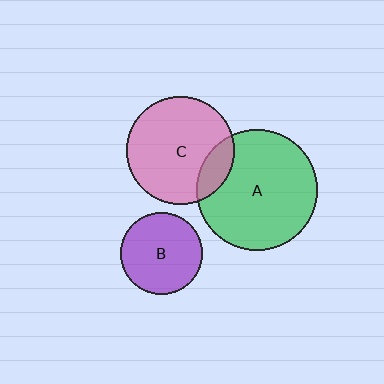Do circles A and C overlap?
Yes.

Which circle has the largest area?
Circle A (green).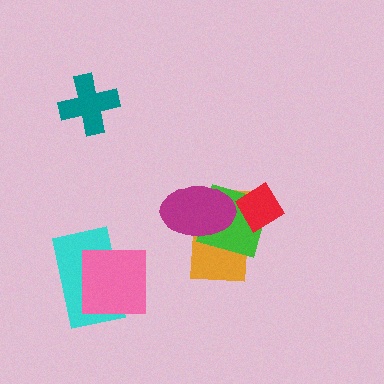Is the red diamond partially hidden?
No, no other shape covers it.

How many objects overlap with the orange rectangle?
3 objects overlap with the orange rectangle.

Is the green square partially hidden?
Yes, it is partially covered by another shape.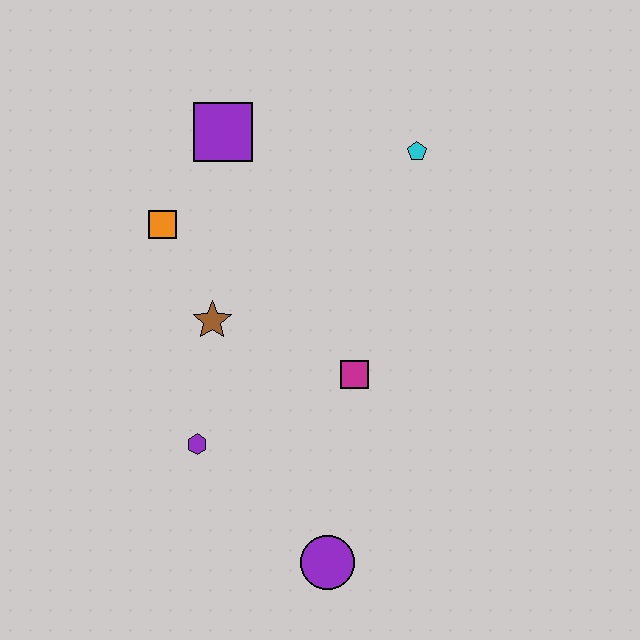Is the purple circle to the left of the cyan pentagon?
Yes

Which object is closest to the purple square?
The orange square is closest to the purple square.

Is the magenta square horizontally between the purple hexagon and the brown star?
No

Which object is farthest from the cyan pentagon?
The purple circle is farthest from the cyan pentagon.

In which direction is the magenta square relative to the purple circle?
The magenta square is above the purple circle.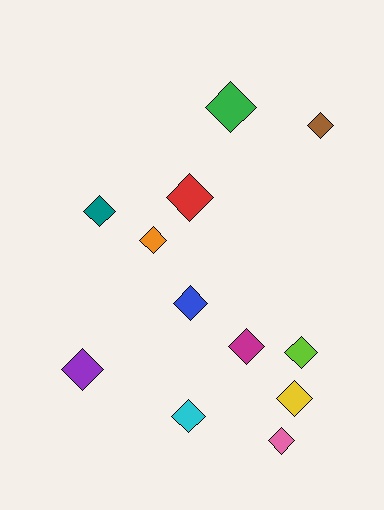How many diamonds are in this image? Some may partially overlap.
There are 12 diamonds.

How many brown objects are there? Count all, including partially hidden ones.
There is 1 brown object.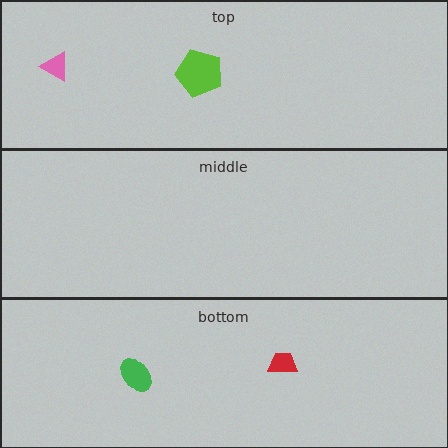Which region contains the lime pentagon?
The top region.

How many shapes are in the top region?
2.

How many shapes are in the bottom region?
2.